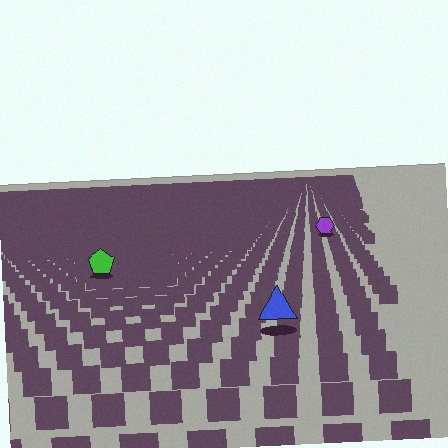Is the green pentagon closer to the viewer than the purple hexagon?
Yes. The green pentagon is closer — you can tell from the texture gradient: the ground texture is coarser near it.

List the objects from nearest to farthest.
From nearest to farthest: the blue triangle, the green pentagon, the purple hexagon.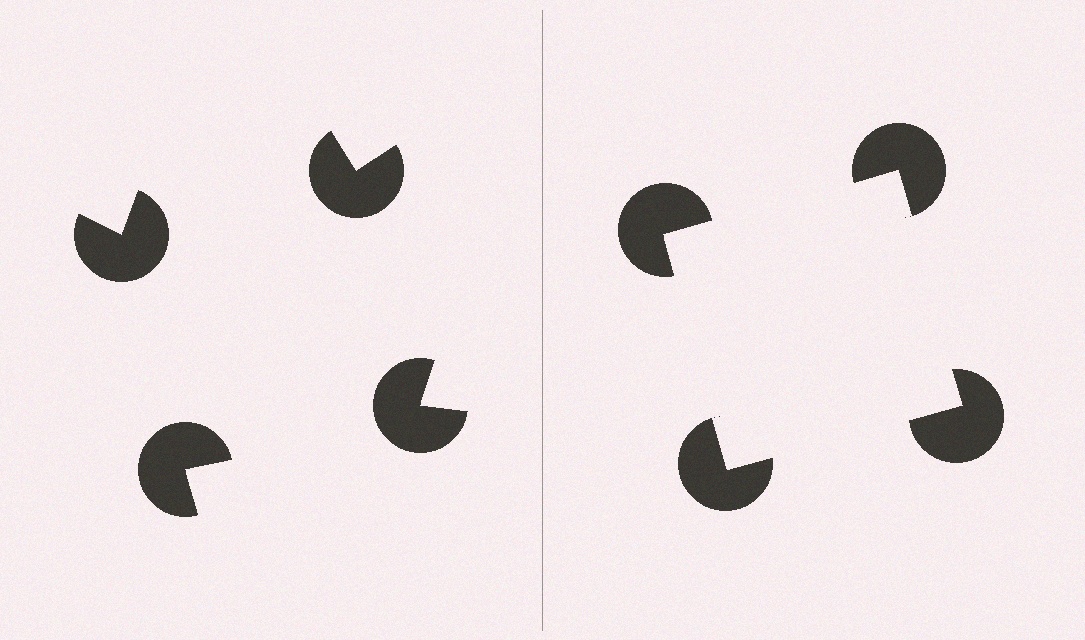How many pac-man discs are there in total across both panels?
8 — 4 on each side.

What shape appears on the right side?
An illusory square.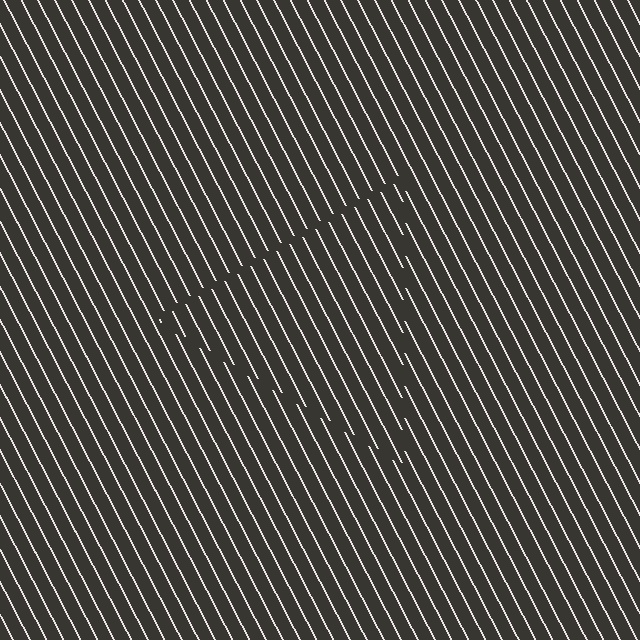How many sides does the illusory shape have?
3 sides — the line-ends trace a triangle.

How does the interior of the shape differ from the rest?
The interior of the shape contains the same grating, shifted by half a period — the contour is defined by the phase discontinuity where line-ends from the inner and outer gratings abut.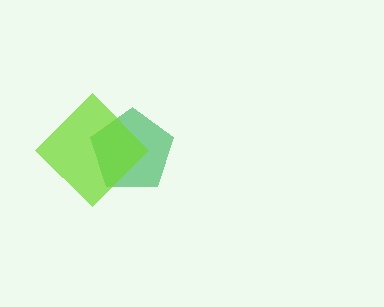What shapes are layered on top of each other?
The layered shapes are: a green pentagon, a lime diamond.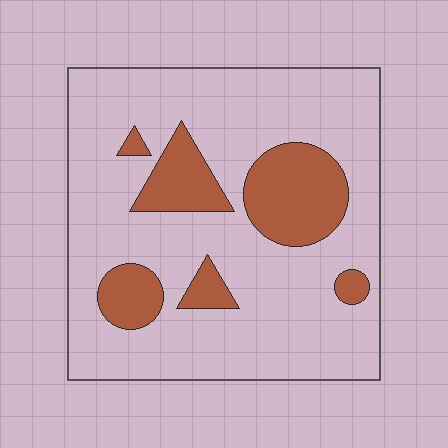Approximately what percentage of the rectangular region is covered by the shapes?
Approximately 20%.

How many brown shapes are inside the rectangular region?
6.